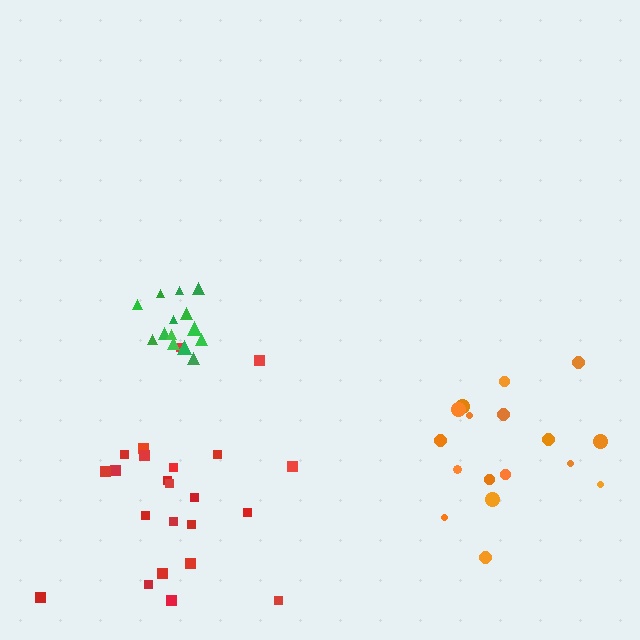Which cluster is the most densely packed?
Green.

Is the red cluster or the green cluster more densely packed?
Green.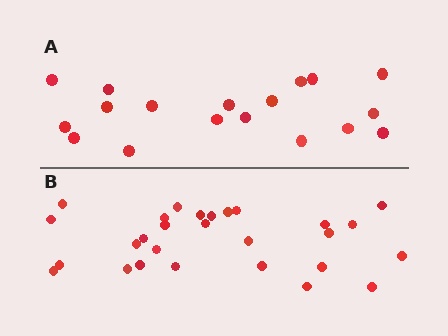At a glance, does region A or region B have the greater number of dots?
Region B (the bottom region) has more dots.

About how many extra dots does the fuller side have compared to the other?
Region B has roughly 10 or so more dots than region A.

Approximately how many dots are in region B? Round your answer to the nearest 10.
About 30 dots. (The exact count is 28, which rounds to 30.)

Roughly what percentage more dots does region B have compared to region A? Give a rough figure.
About 55% more.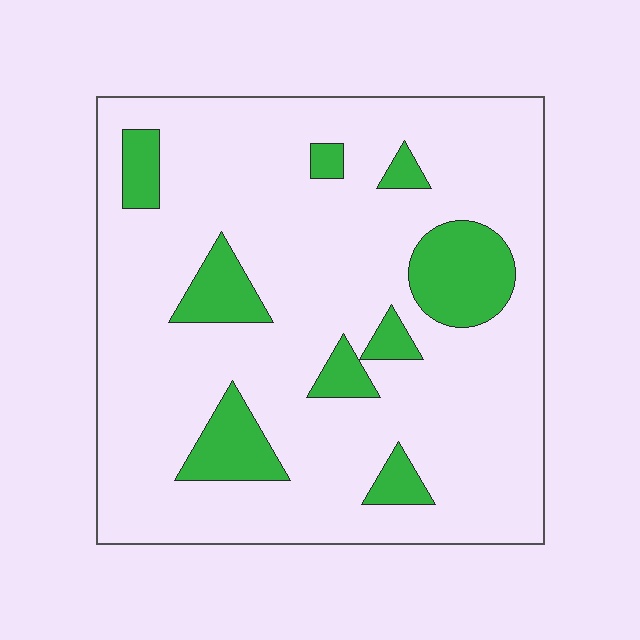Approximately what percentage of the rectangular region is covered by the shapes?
Approximately 15%.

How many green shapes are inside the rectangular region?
9.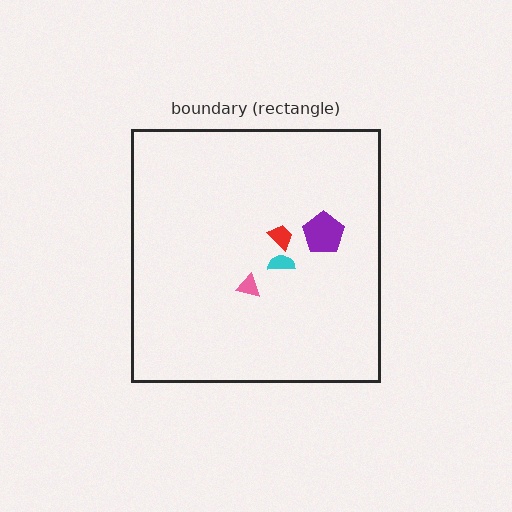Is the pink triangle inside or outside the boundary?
Inside.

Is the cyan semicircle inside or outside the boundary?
Inside.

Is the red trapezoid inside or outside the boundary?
Inside.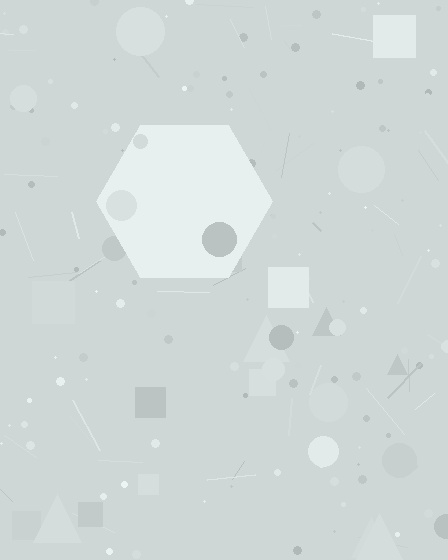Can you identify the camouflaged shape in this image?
The camouflaged shape is a hexagon.